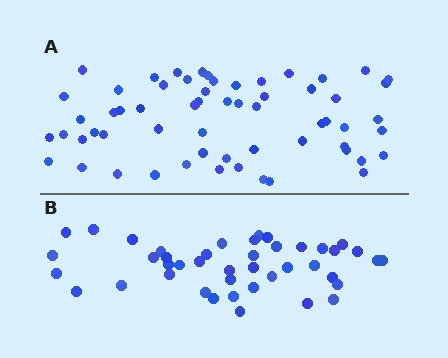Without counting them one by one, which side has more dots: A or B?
Region A (the top region) has more dots.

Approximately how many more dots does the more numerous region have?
Region A has approximately 15 more dots than region B.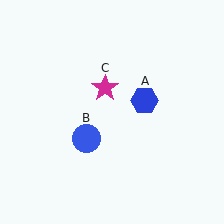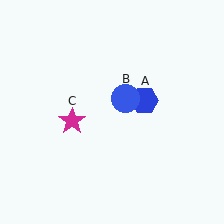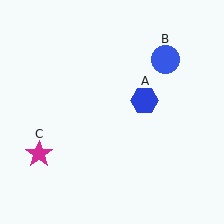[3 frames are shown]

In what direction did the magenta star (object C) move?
The magenta star (object C) moved down and to the left.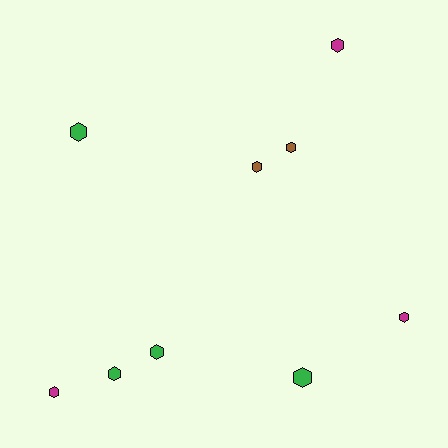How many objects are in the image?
There are 9 objects.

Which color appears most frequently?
Green, with 4 objects.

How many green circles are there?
There are no green circles.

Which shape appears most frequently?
Hexagon, with 9 objects.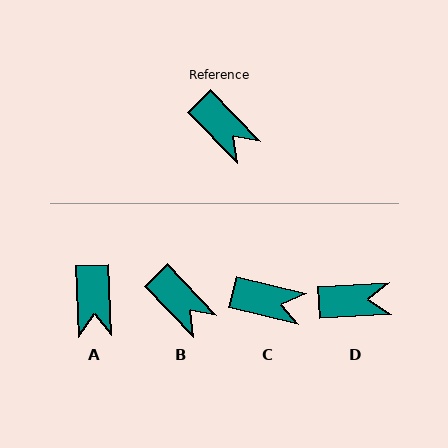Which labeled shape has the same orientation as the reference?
B.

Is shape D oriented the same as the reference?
No, it is off by about 49 degrees.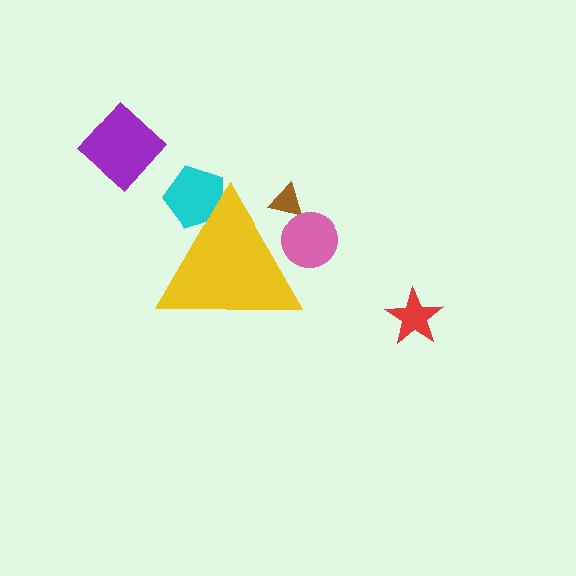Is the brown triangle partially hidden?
Yes, the brown triangle is partially hidden behind the yellow triangle.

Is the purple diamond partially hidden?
No, the purple diamond is fully visible.